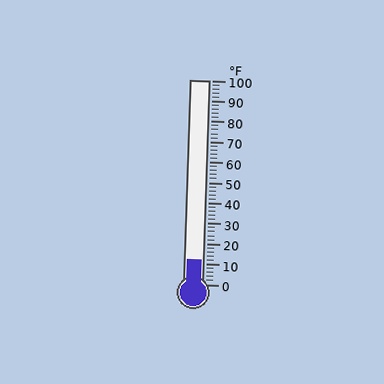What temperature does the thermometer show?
The thermometer shows approximately 12°F.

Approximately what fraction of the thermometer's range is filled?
The thermometer is filled to approximately 10% of its range.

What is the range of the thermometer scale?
The thermometer scale ranges from 0°F to 100°F.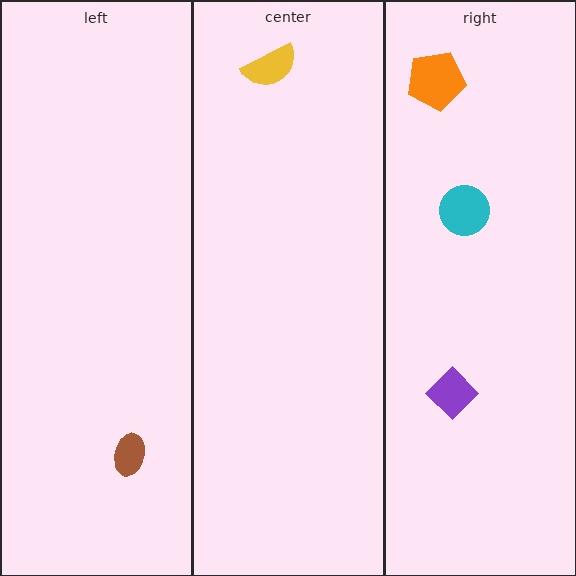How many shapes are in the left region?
1.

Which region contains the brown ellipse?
The left region.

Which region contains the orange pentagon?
The right region.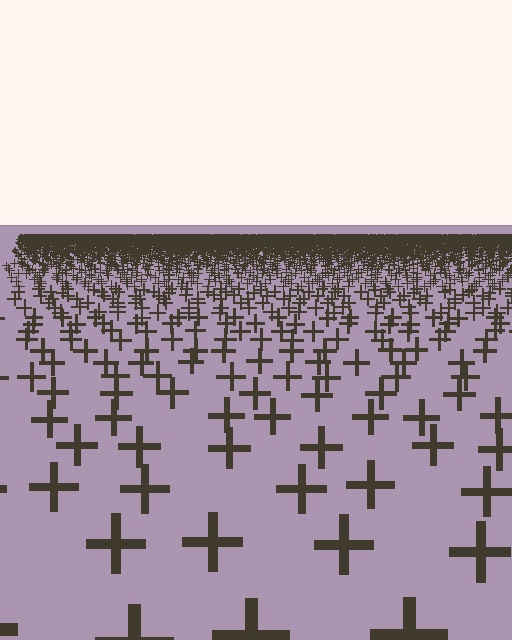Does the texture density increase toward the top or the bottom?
Density increases toward the top.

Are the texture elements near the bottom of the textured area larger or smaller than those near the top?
Larger. Near the bottom, elements are closer to the viewer and appear at a bigger on-screen size.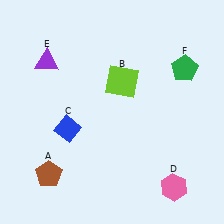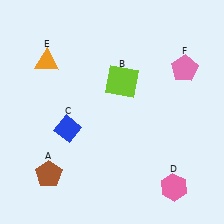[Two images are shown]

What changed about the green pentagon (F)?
In Image 1, F is green. In Image 2, it changed to pink.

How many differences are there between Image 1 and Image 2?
There are 2 differences between the two images.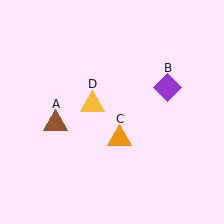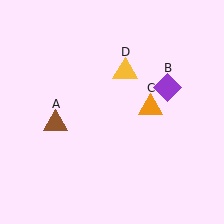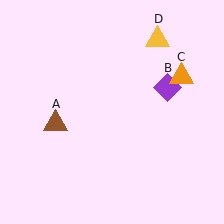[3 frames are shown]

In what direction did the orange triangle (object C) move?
The orange triangle (object C) moved up and to the right.